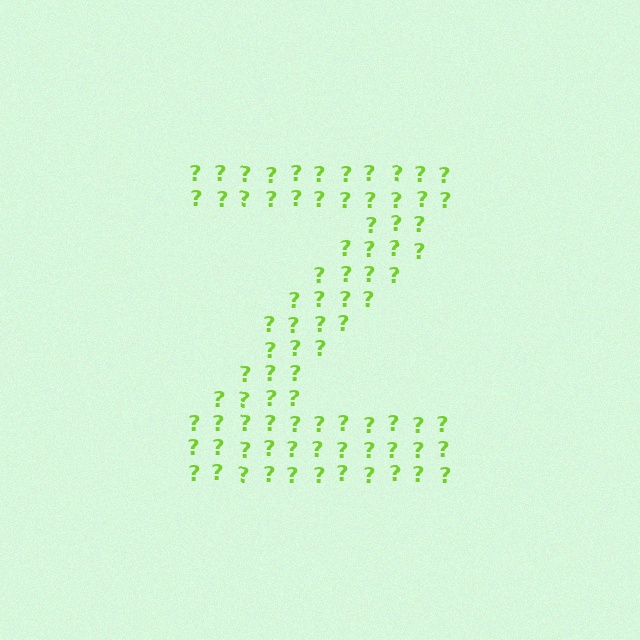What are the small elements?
The small elements are question marks.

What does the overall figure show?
The overall figure shows the letter Z.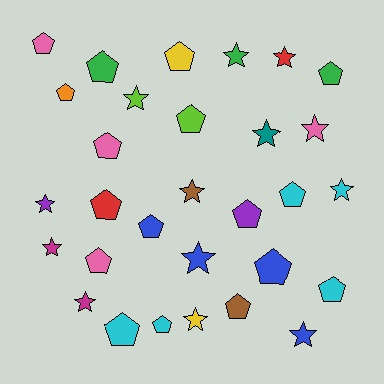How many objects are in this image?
There are 30 objects.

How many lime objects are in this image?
There are 2 lime objects.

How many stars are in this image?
There are 13 stars.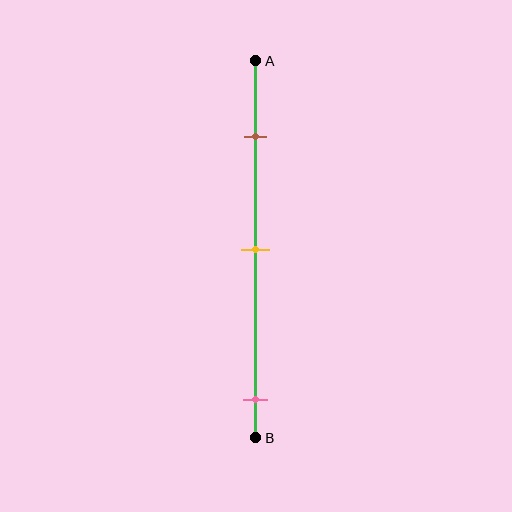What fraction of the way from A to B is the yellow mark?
The yellow mark is approximately 50% (0.5) of the way from A to B.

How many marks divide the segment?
There are 3 marks dividing the segment.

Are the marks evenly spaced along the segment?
No, the marks are not evenly spaced.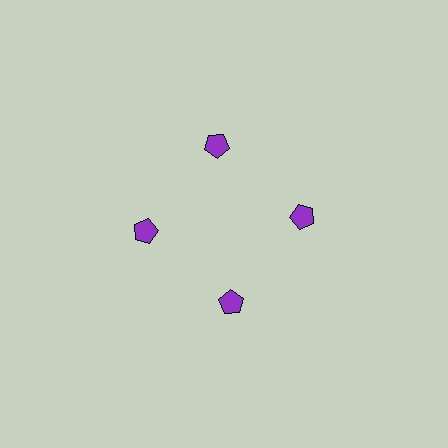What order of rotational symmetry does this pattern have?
This pattern has 4-fold rotational symmetry.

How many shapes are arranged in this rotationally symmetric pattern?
There are 4 shapes, arranged in 4 groups of 1.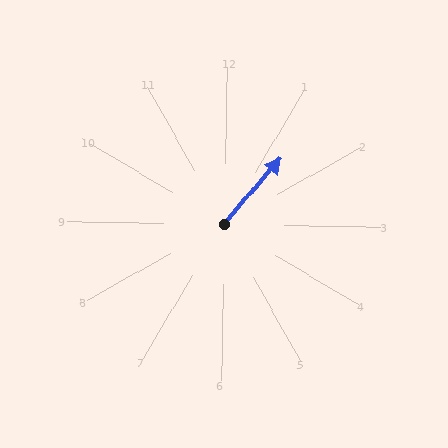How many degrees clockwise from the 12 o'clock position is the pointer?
Approximately 40 degrees.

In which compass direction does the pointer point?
Northeast.